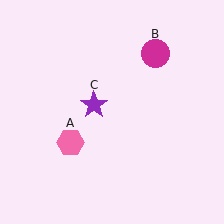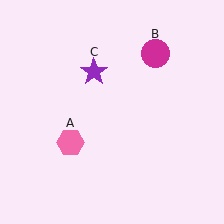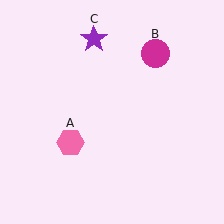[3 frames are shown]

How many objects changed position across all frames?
1 object changed position: purple star (object C).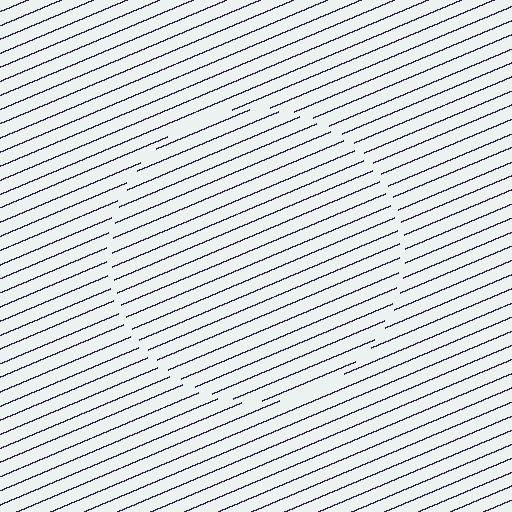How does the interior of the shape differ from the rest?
The interior of the shape contains the same grating, shifted by half a period — the contour is defined by the phase discontinuity where line-ends from the inner and outer gratings abut.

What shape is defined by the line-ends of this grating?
An illusory circle. The interior of the shape contains the same grating, shifted by half a period — the contour is defined by the phase discontinuity where line-ends from the inner and outer gratings abut.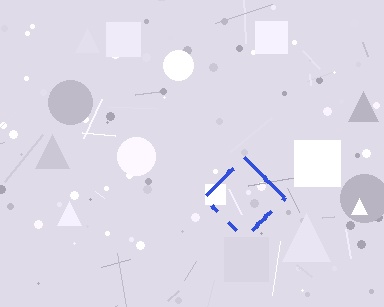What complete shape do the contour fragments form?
The contour fragments form a diamond.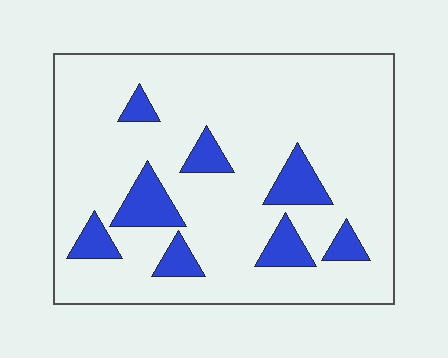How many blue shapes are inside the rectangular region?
8.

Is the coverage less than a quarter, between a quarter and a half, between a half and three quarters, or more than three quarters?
Less than a quarter.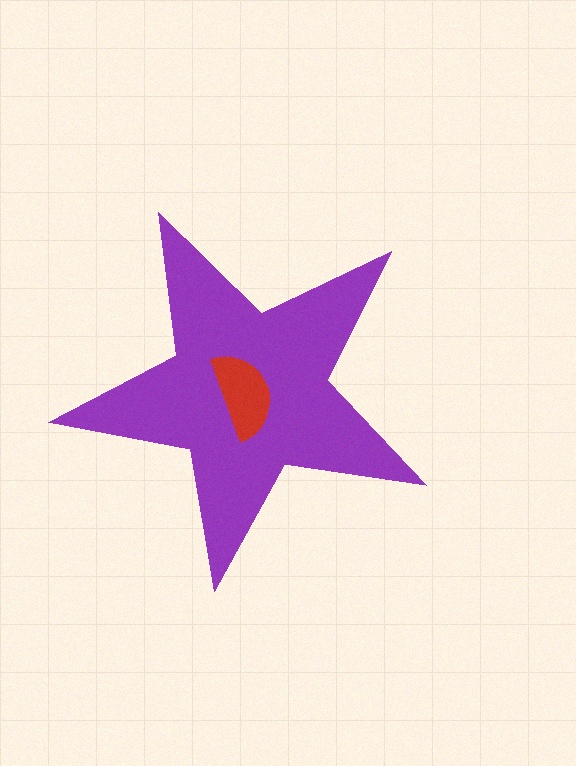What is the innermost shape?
The red semicircle.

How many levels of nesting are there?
2.